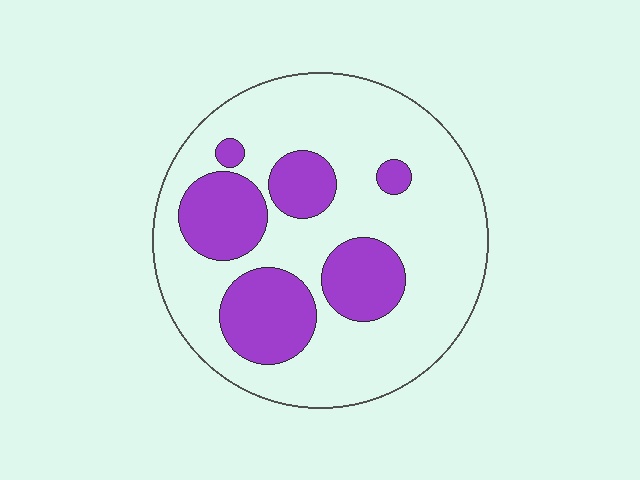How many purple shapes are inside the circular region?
6.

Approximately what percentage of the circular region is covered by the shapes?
Approximately 30%.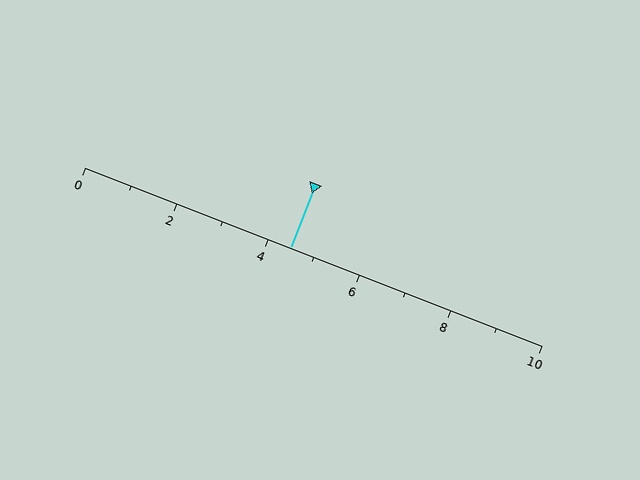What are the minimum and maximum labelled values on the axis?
The axis runs from 0 to 10.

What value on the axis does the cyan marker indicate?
The marker indicates approximately 4.5.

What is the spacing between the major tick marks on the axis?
The major ticks are spaced 2 apart.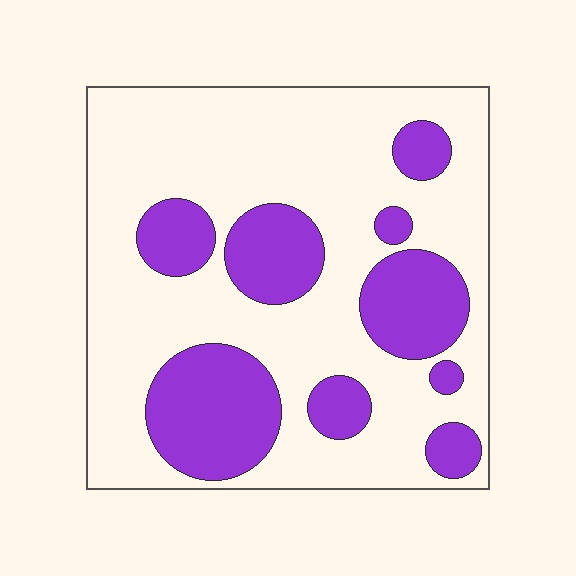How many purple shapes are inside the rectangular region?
9.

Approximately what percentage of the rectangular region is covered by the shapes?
Approximately 30%.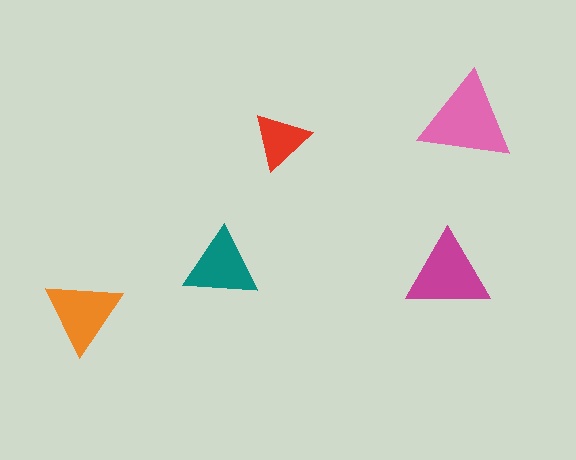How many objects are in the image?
There are 5 objects in the image.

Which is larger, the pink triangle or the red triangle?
The pink one.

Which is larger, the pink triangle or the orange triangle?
The pink one.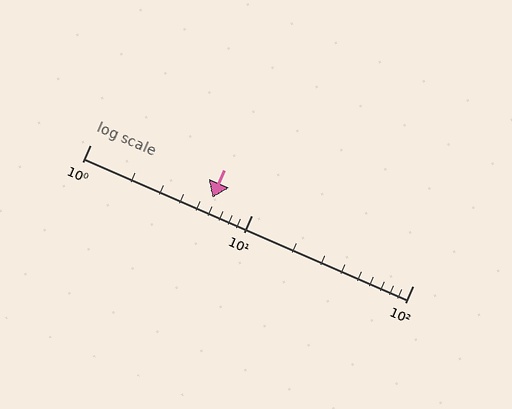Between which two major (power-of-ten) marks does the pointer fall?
The pointer is between 1 and 10.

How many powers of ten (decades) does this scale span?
The scale spans 2 decades, from 1 to 100.